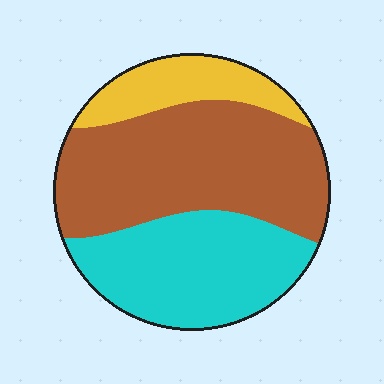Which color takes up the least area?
Yellow, at roughly 15%.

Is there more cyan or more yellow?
Cyan.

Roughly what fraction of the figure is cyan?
Cyan takes up between a third and a half of the figure.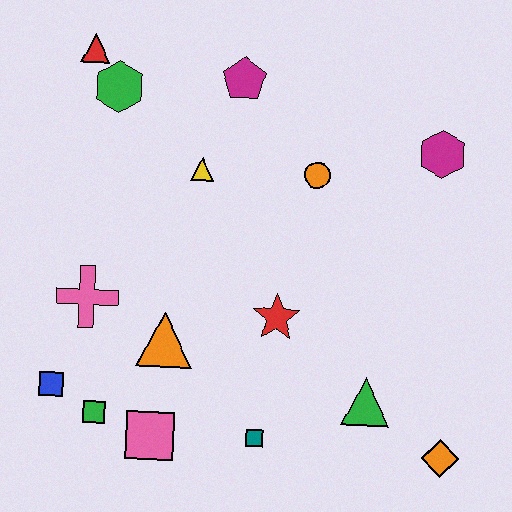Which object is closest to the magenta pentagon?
The yellow triangle is closest to the magenta pentagon.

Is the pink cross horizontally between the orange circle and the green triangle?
No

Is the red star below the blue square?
No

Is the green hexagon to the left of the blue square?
No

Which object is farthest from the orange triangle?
The magenta hexagon is farthest from the orange triangle.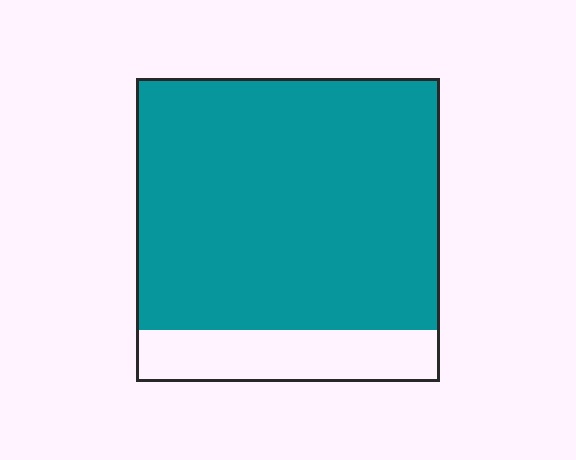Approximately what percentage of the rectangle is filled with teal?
Approximately 85%.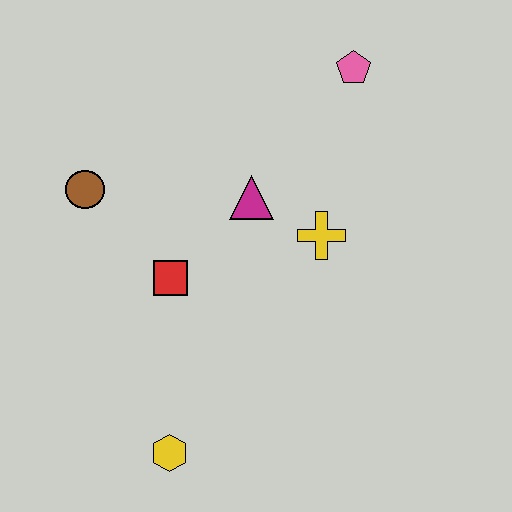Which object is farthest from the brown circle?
The pink pentagon is farthest from the brown circle.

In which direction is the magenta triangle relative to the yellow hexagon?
The magenta triangle is above the yellow hexagon.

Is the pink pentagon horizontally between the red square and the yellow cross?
No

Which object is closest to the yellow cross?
The magenta triangle is closest to the yellow cross.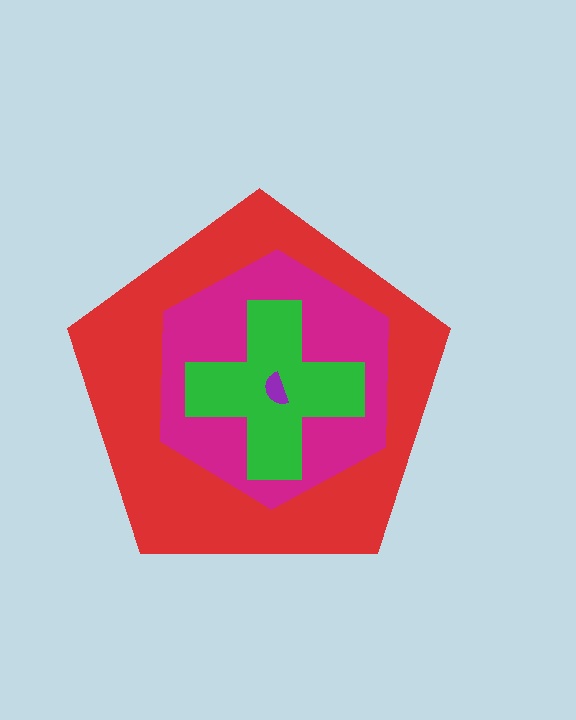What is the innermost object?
The purple semicircle.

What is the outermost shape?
The red pentagon.